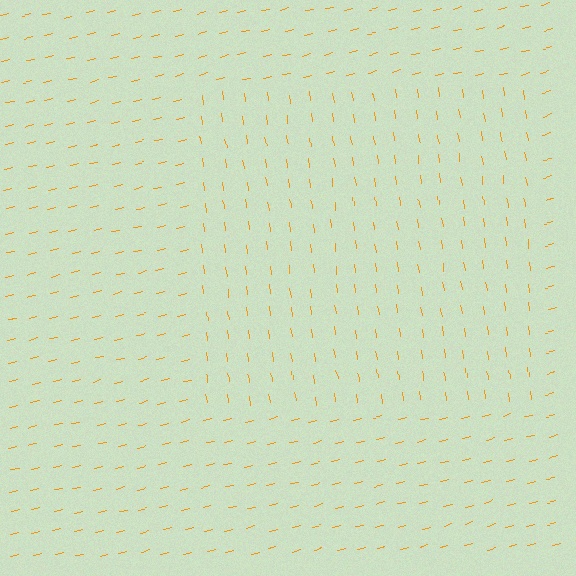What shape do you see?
I see a rectangle.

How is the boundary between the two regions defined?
The boundary is defined purely by a change in line orientation (approximately 85 degrees difference). All lines are the same color and thickness.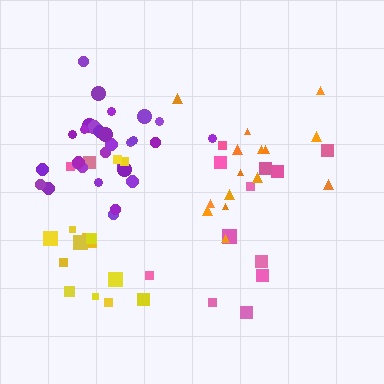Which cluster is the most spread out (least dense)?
Pink.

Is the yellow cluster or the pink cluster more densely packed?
Yellow.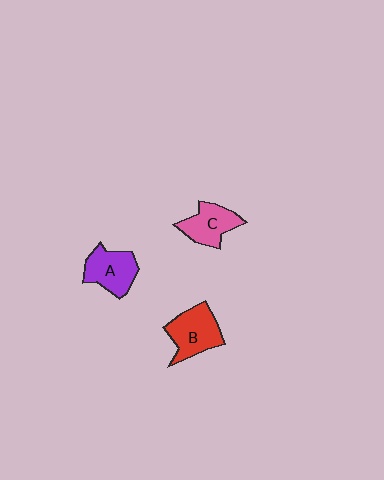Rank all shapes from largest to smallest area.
From largest to smallest: B (red), A (purple), C (pink).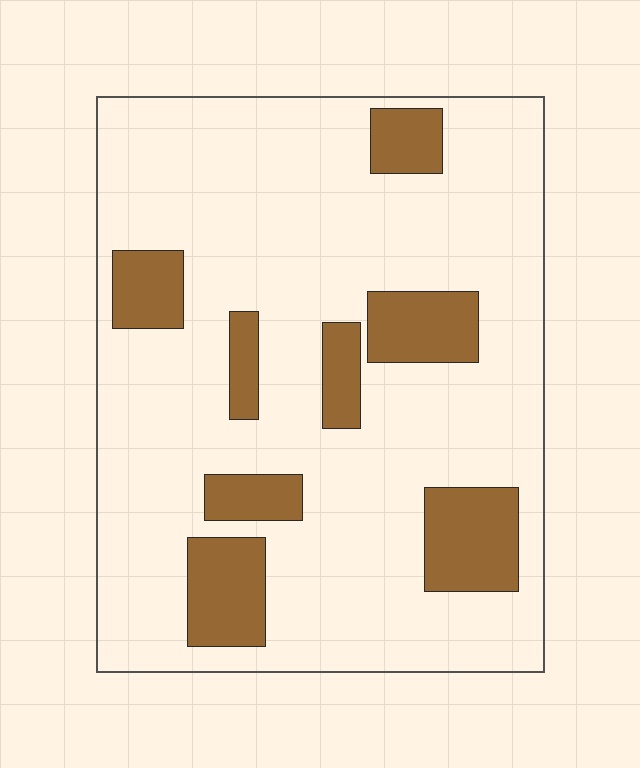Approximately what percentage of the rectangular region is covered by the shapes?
Approximately 20%.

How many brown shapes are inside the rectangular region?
8.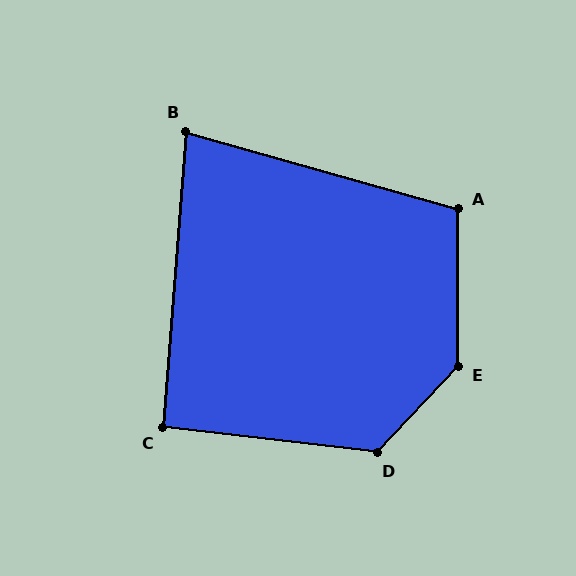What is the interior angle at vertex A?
Approximately 106 degrees (obtuse).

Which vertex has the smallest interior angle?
B, at approximately 78 degrees.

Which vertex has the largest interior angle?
E, at approximately 137 degrees.